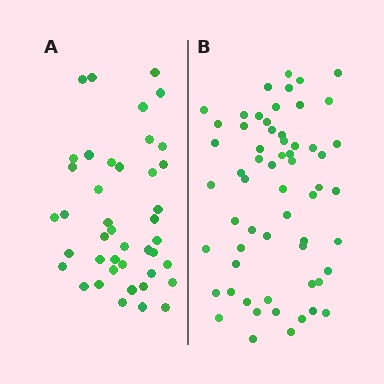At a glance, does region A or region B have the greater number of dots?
Region B (the right region) has more dots.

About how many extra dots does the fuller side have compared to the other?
Region B has approximately 20 more dots than region A.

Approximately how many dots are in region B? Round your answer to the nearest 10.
About 60 dots.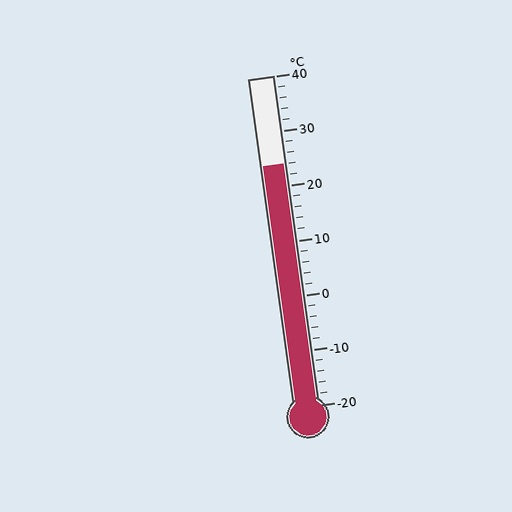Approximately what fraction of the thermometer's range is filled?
The thermometer is filled to approximately 75% of its range.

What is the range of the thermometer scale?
The thermometer scale ranges from -20°C to 40°C.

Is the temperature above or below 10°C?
The temperature is above 10°C.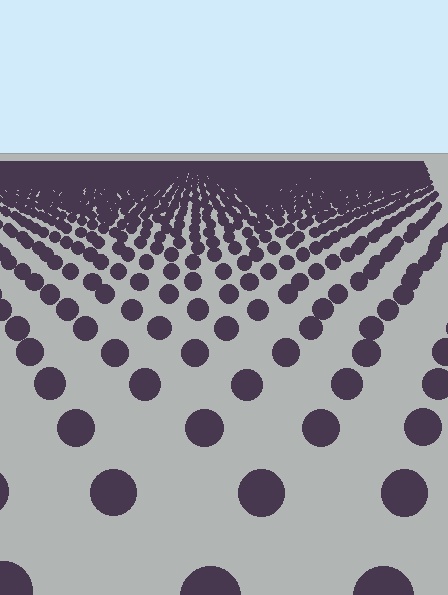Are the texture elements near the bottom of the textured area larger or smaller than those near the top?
Larger. Near the bottom, elements are closer to the viewer and appear at a bigger on-screen size.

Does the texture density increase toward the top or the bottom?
Density increases toward the top.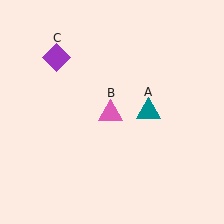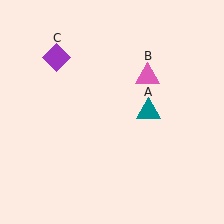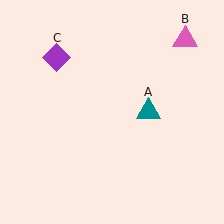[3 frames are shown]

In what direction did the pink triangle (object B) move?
The pink triangle (object B) moved up and to the right.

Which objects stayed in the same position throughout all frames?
Teal triangle (object A) and purple diamond (object C) remained stationary.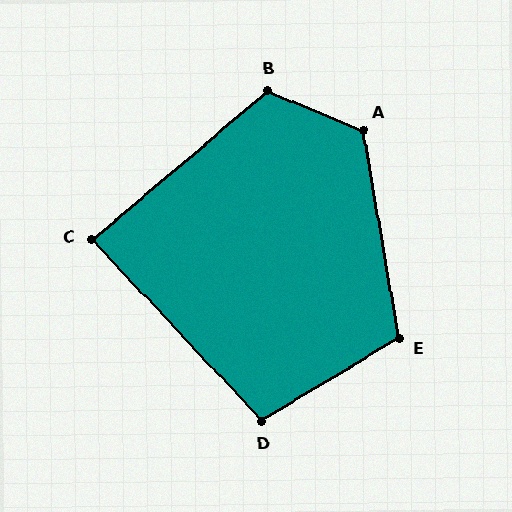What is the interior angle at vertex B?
Approximately 117 degrees (obtuse).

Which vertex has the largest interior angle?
A, at approximately 122 degrees.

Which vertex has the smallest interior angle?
C, at approximately 87 degrees.